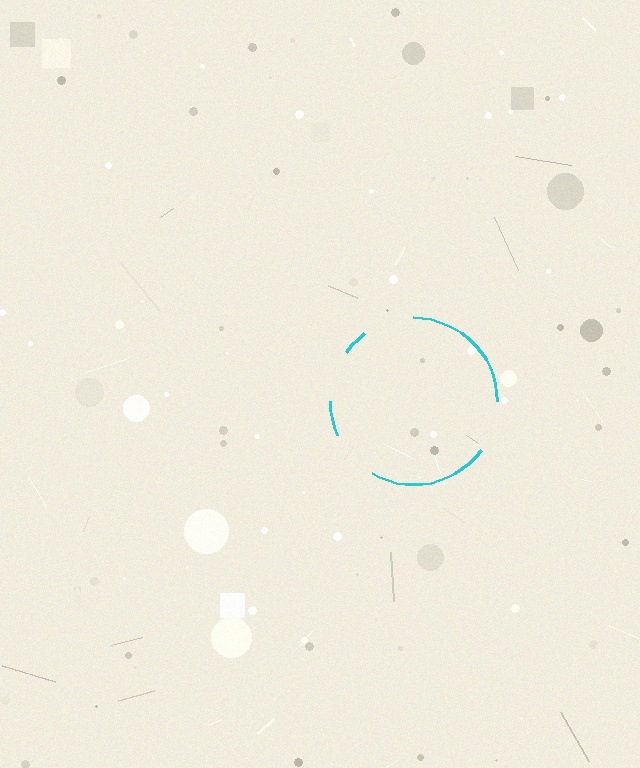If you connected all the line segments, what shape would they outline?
They would outline a circle.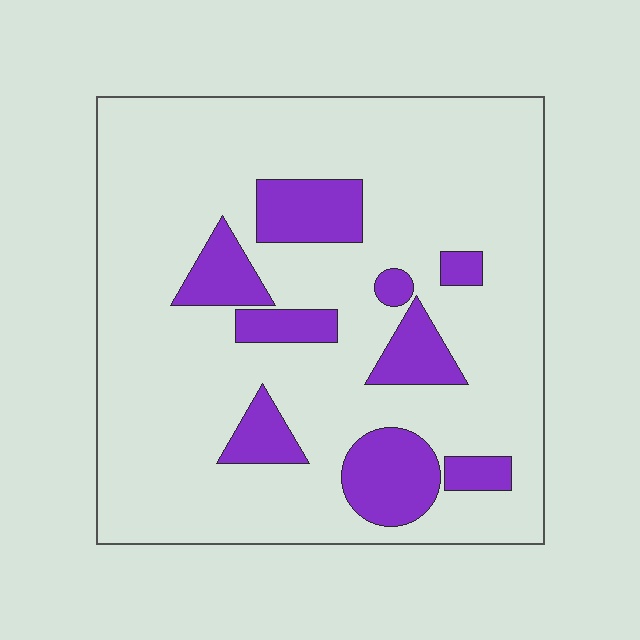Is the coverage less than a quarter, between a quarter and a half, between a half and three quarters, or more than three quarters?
Less than a quarter.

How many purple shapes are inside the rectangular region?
9.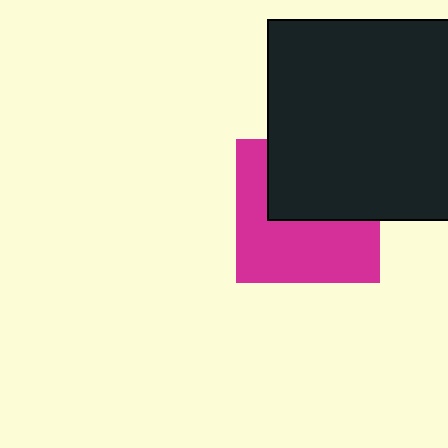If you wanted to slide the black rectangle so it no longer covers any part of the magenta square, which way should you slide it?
Slide it up — that is the most direct way to separate the two shapes.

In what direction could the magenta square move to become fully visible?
The magenta square could move down. That would shift it out from behind the black rectangle entirely.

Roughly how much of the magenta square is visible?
About half of it is visible (roughly 56%).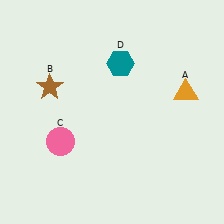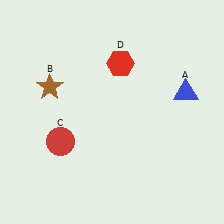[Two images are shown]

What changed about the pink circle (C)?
In Image 1, C is pink. In Image 2, it changed to red.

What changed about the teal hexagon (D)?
In Image 1, D is teal. In Image 2, it changed to red.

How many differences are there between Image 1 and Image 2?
There are 3 differences between the two images.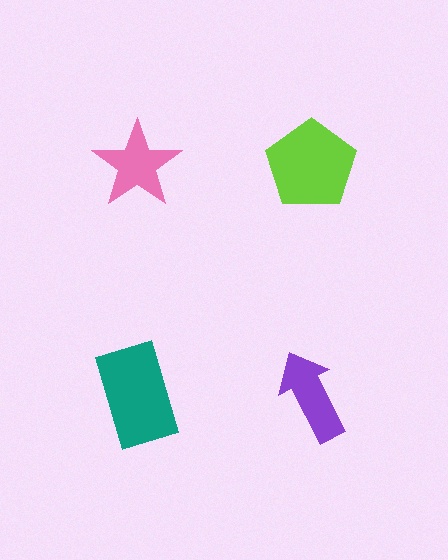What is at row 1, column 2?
A lime pentagon.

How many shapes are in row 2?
2 shapes.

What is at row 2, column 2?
A purple arrow.